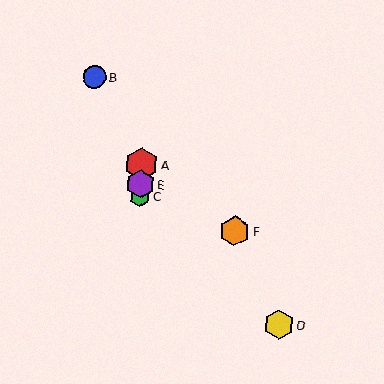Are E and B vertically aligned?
No, E is at x≈140 and B is at x≈95.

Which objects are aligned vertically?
Objects A, C, E are aligned vertically.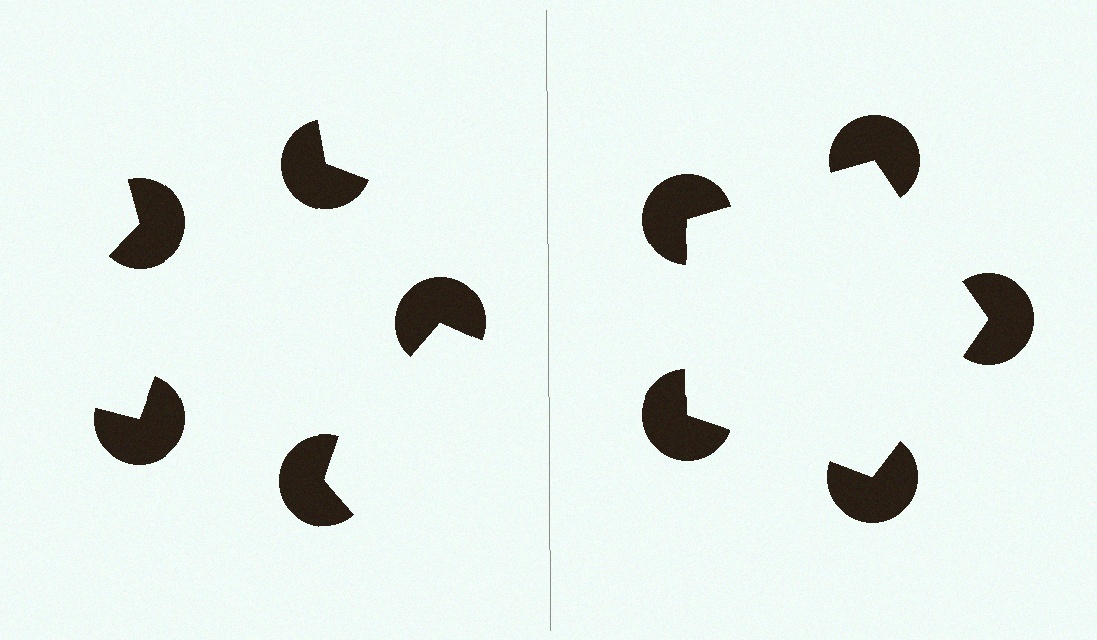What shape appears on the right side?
An illusory pentagon.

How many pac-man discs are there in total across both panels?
10 — 5 on each side.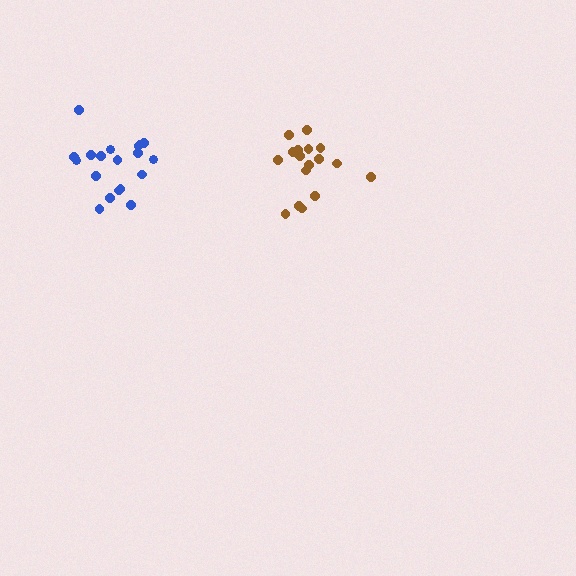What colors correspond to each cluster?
The clusters are colored: brown, blue.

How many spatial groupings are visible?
There are 2 spatial groupings.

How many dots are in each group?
Group 1: 17 dots, Group 2: 19 dots (36 total).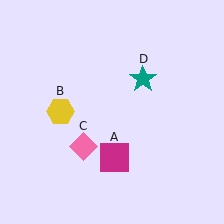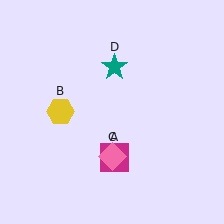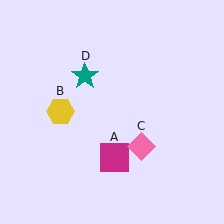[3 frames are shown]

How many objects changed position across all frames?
2 objects changed position: pink diamond (object C), teal star (object D).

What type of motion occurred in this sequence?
The pink diamond (object C), teal star (object D) rotated counterclockwise around the center of the scene.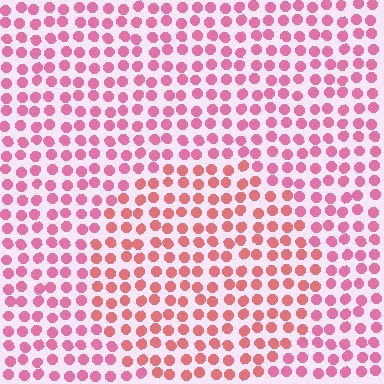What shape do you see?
I see a circle.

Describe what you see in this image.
The image is filled with small pink elements in a uniform arrangement. A circle-shaped region is visible where the elements are tinted to a slightly different hue, forming a subtle color boundary.